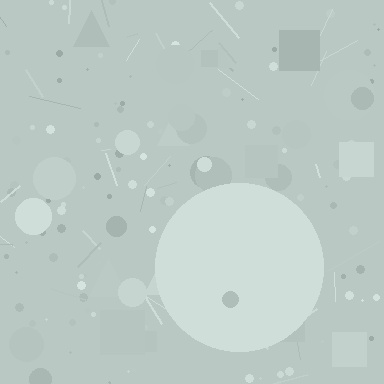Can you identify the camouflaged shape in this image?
The camouflaged shape is a circle.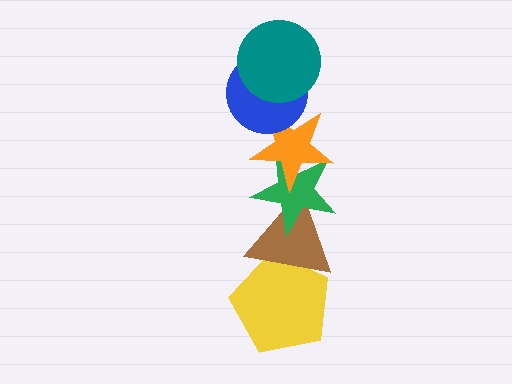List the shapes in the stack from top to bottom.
From top to bottom: the teal circle, the blue circle, the orange star, the green star, the brown triangle, the yellow pentagon.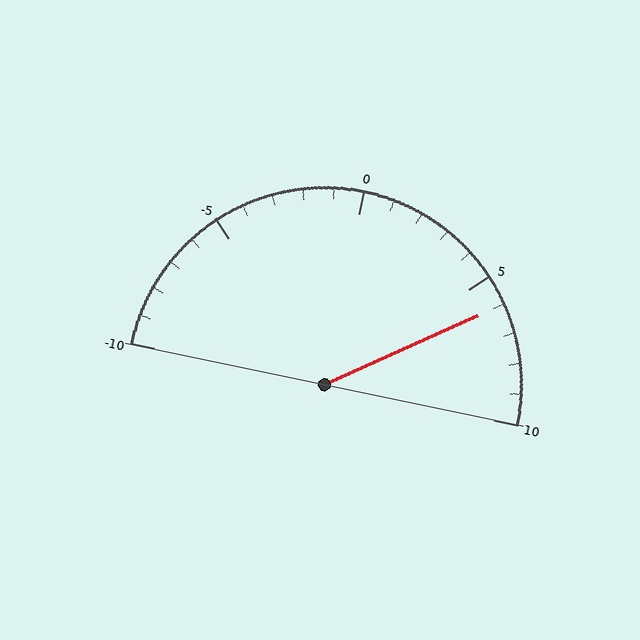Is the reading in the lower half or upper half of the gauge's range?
The reading is in the upper half of the range (-10 to 10).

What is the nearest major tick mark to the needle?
The nearest major tick mark is 5.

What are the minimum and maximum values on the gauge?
The gauge ranges from -10 to 10.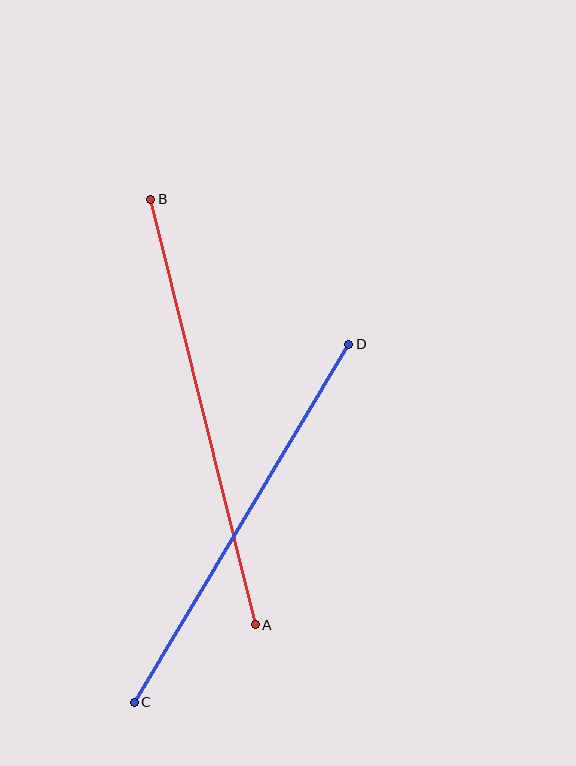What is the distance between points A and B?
The distance is approximately 438 pixels.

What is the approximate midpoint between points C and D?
The midpoint is at approximately (241, 523) pixels.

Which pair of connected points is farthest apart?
Points A and B are farthest apart.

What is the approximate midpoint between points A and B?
The midpoint is at approximately (203, 412) pixels.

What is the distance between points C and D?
The distance is approximately 417 pixels.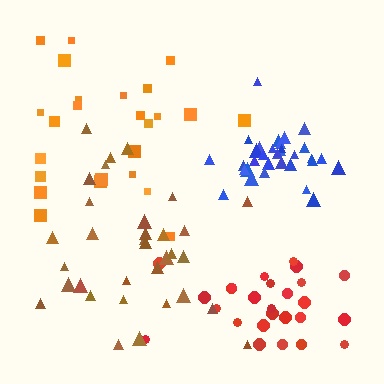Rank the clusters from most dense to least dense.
blue, brown, red, orange.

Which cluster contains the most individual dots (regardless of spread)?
Blue (33).